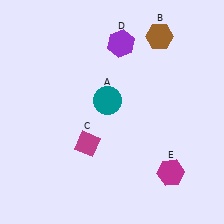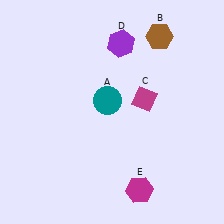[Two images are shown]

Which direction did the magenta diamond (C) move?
The magenta diamond (C) moved right.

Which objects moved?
The objects that moved are: the magenta diamond (C), the magenta hexagon (E).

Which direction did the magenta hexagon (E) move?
The magenta hexagon (E) moved left.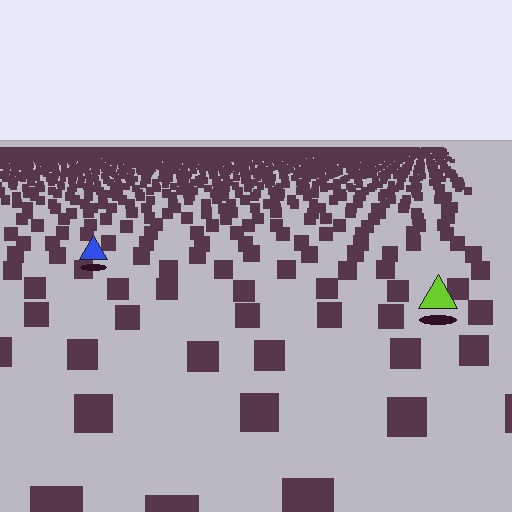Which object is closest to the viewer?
The lime triangle is closest. The texture marks near it are larger and more spread out.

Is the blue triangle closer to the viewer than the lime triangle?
No. The lime triangle is closer — you can tell from the texture gradient: the ground texture is coarser near it.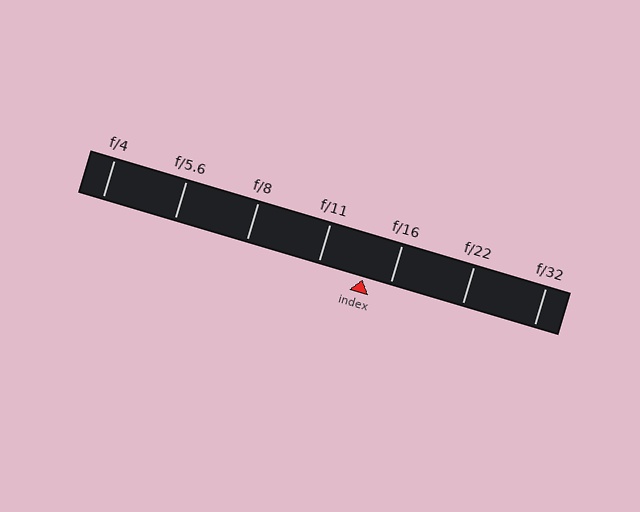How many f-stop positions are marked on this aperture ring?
There are 7 f-stop positions marked.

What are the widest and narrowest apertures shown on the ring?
The widest aperture shown is f/4 and the narrowest is f/32.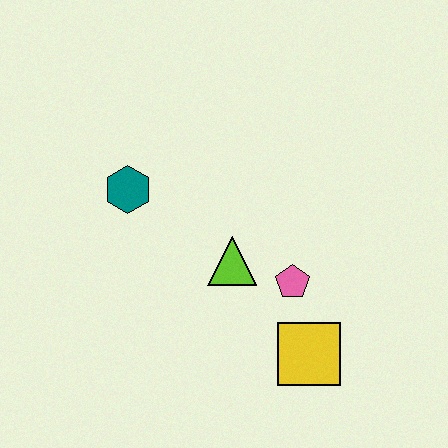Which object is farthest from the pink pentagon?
The teal hexagon is farthest from the pink pentagon.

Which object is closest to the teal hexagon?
The lime triangle is closest to the teal hexagon.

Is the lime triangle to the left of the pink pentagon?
Yes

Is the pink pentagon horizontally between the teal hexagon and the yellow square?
Yes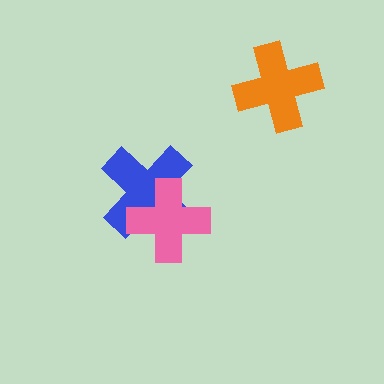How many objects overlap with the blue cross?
1 object overlaps with the blue cross.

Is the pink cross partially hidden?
No, no other shape covers it.